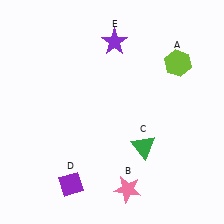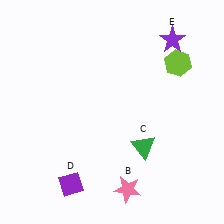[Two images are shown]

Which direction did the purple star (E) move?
The purple star (E) moved right.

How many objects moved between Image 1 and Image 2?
1 object moved between the two images.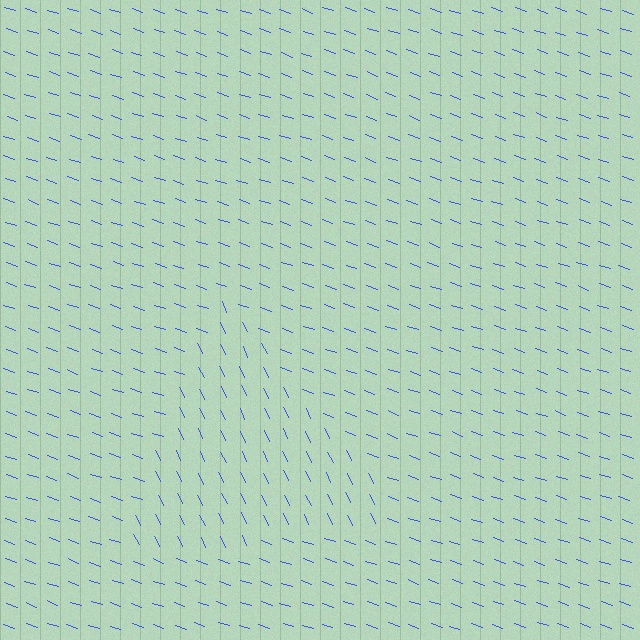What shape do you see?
I see a triangle.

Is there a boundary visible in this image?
Yes, there is a texture boundary formed by a change in line orientation.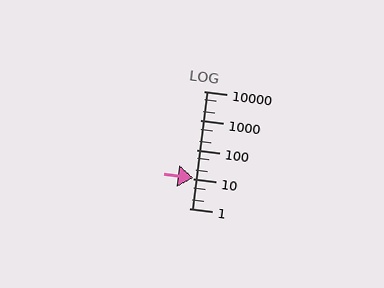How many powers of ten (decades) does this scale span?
The scale spans 4 decades, from 1 to 10000.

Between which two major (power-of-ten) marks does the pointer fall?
The pointer is between 10 and 100.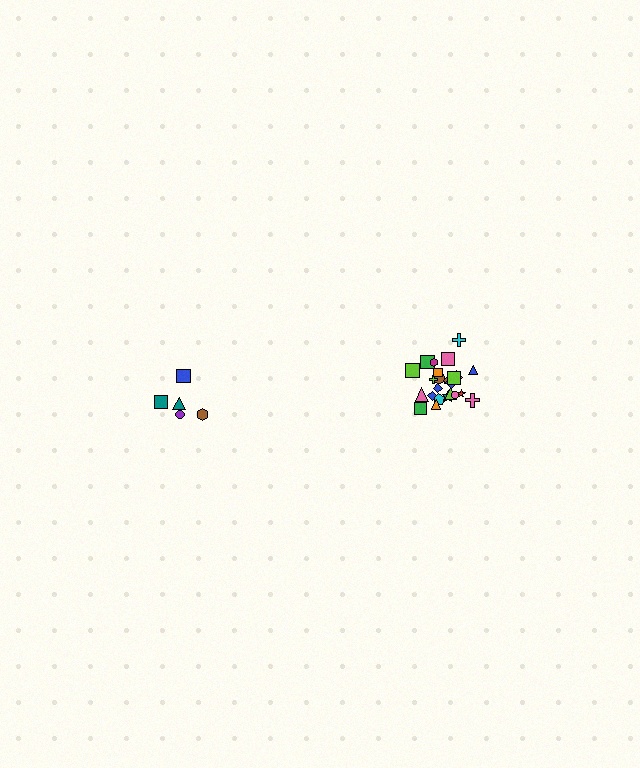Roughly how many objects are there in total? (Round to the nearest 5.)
Roughly 30 objects in total.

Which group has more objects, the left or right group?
The right group.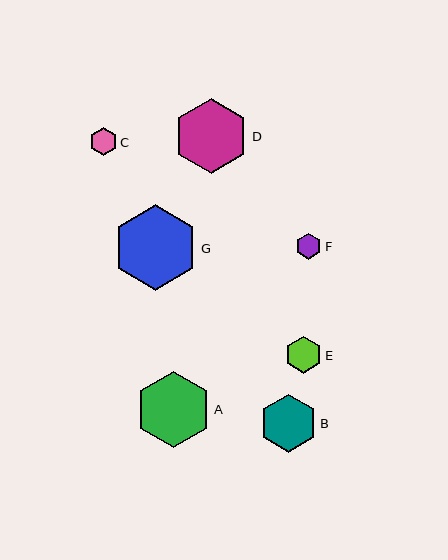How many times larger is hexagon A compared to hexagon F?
Hexagon A is approximately 2.9 times the size of hexagon F.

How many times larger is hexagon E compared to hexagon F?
Hexagon E is approximately 1.4 times the size of hexagon F.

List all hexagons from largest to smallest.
From largest to smallest: G, A, D, B, E, C, F.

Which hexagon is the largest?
Hexagon G is the largest with a size of approximately 86 pixels.